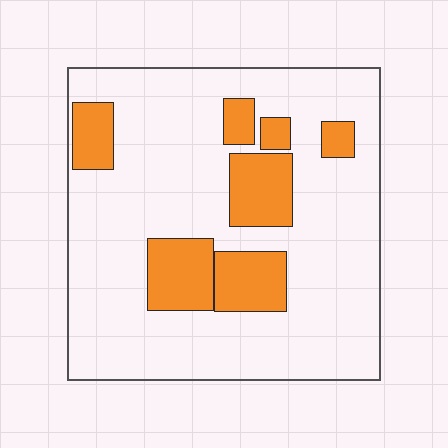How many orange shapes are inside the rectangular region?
7.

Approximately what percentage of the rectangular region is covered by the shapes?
Approximately 20%.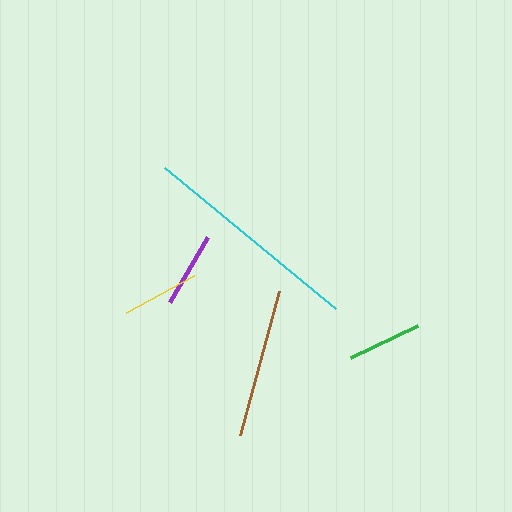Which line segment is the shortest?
The green line is the shortest at approximately 75 pixels.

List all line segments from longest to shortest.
From longest to shortest: cyan, brown, yellow, purple, green.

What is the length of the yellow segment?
The yellow segment is approximately 78 pixels long.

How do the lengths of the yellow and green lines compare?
The yellow and green lines are approximately the same length.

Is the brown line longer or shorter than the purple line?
The brown line is longer than the purple line.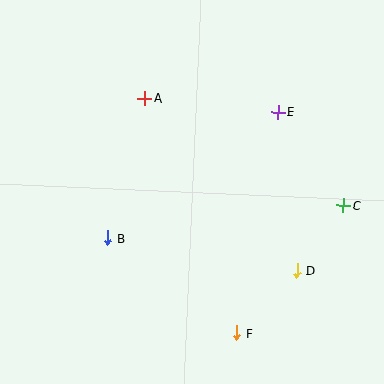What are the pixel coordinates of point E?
Point E is at (278, 112).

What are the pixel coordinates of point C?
Point C is at (343, 205).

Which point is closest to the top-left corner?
Point A is closest to the top-left corner.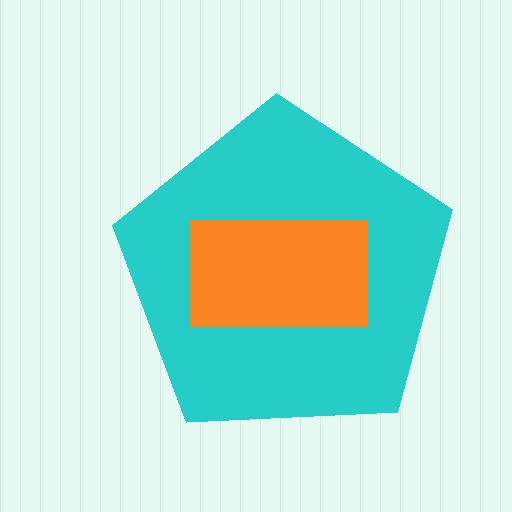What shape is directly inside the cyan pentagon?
The orange rectangle.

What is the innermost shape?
The orange rectangle.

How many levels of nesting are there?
2.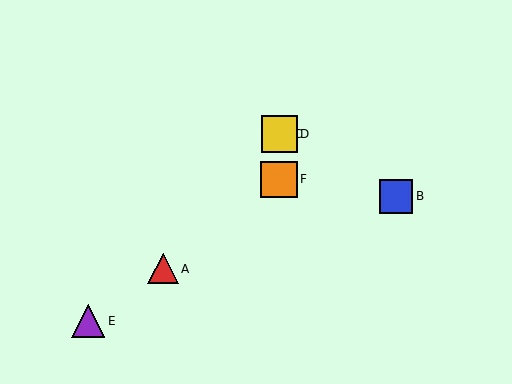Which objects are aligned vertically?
Objects C, D, F are aligned vertically.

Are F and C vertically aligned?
Yes, both are at x≈279.